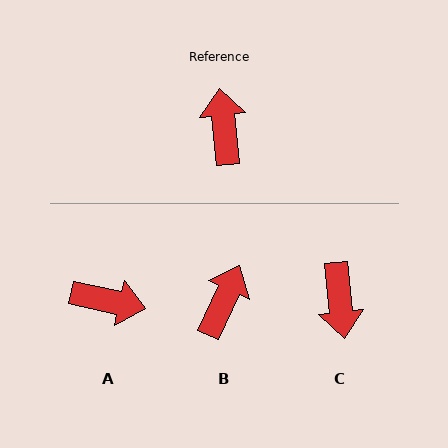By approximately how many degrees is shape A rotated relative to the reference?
Approximately 109 degrees clockwise.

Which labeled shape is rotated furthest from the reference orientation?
C, about 180 degrees away.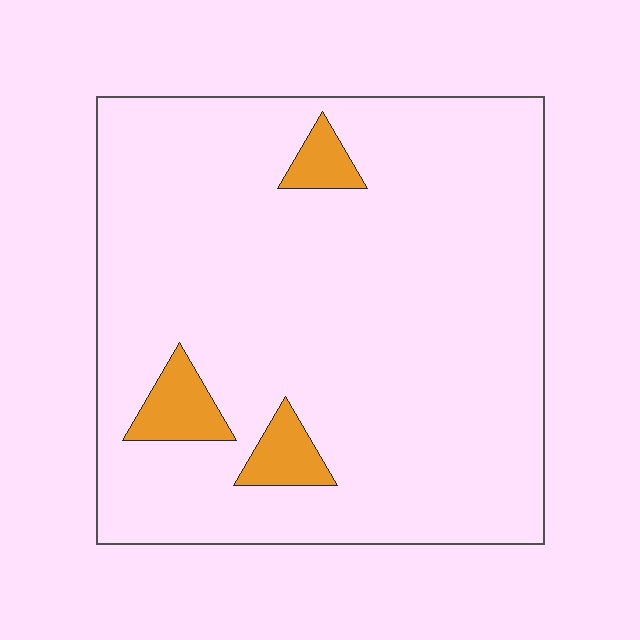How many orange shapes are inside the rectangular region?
3.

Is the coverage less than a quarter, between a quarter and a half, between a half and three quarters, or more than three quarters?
Less than a quarter.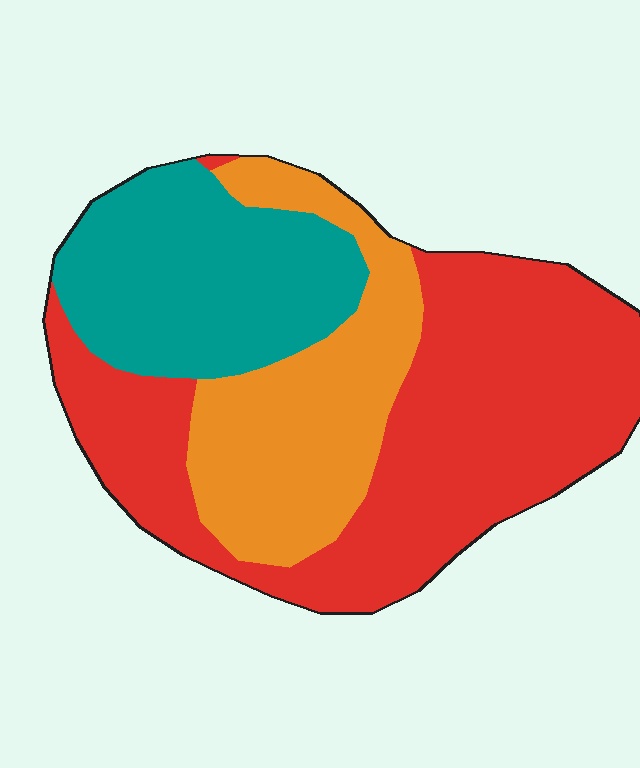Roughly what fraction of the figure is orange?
Orange takes up about one quarter (1/4) of the figure.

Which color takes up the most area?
Red, at roughly 50%.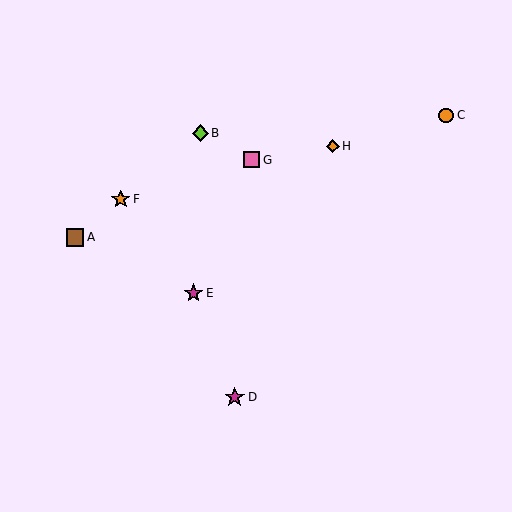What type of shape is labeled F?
Shape F is an orange star.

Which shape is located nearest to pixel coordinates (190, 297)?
The magenta star (labeled E) at (193, 293) is nearest to that location.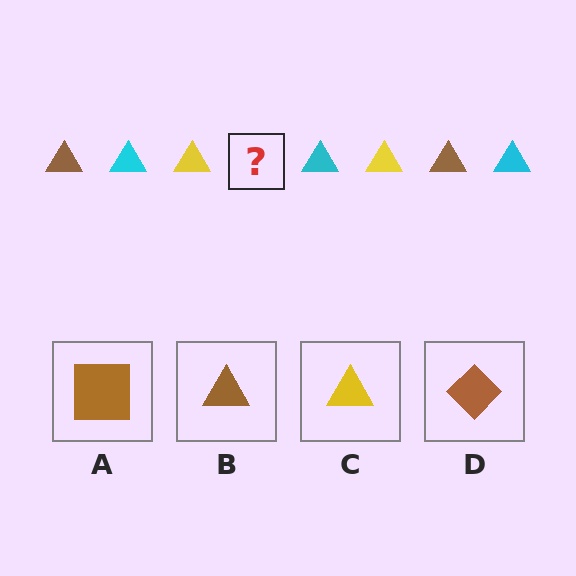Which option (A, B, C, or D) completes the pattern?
B.